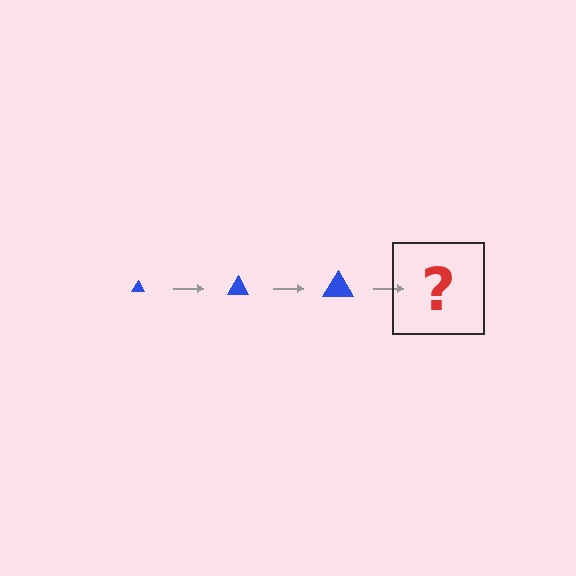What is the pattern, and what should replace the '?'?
The pattern is that the triangle gets progressively larger each step. The '?' should be a blue triangle, larger than the previous one.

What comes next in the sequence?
The next element should be a blue triangle, larger than the previous one.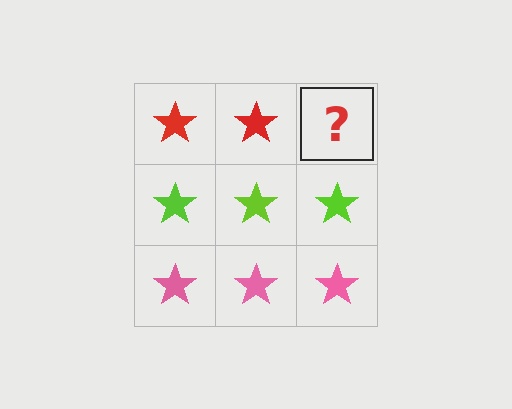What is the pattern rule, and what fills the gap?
The rule is that each row has a consistent color. The gap should be filled with a red star.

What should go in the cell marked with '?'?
The missing cell should contain a red star.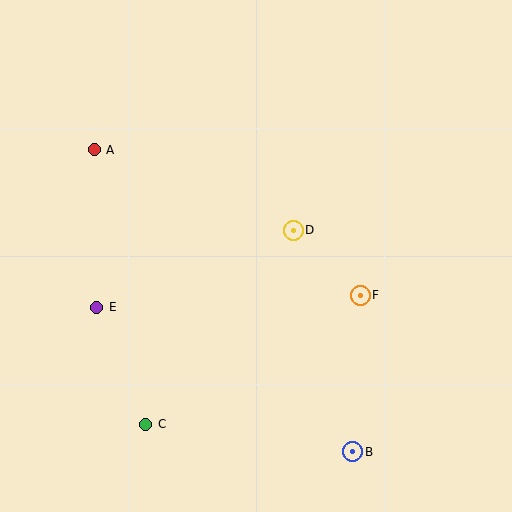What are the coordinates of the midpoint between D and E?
The midpoint between D and E is at (195, 269).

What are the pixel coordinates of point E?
Point E is at (97, 307).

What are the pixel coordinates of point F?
Point F is at (360, 296).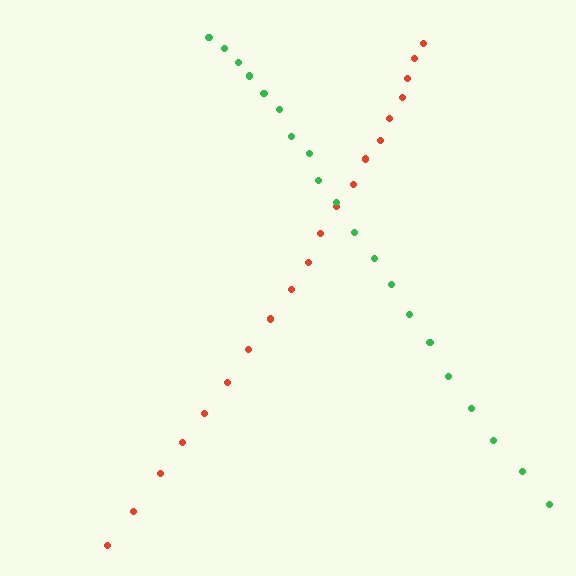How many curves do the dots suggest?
There are 2 distinct paths.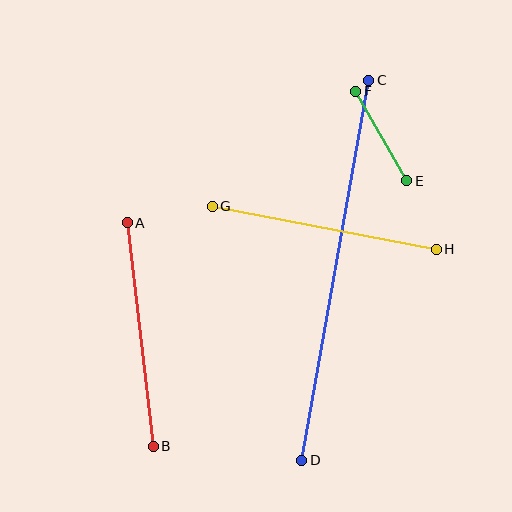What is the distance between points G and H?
The distance is approximately 228 pixels.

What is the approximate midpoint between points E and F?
The midpoint is at approximately (381, 136) pixels.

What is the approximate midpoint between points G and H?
The midpoint is at approximately (324, 228) pixels.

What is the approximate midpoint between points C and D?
The midpoint is at approximately (335, 270) pixels.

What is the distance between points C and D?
The distance is approximately 386 pixels.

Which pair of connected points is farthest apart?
Points C and D are farthest apart.